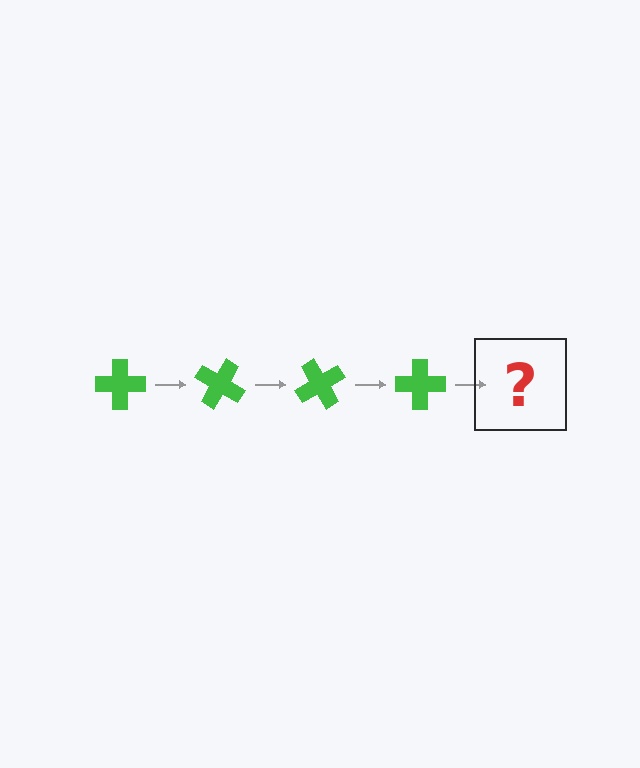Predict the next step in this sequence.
The next step is a green cross rotated 120 degrees.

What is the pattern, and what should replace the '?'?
The pattern is that the cross rotates 30 degrees each step. The '?' should be a green cross rotated 120 degrees.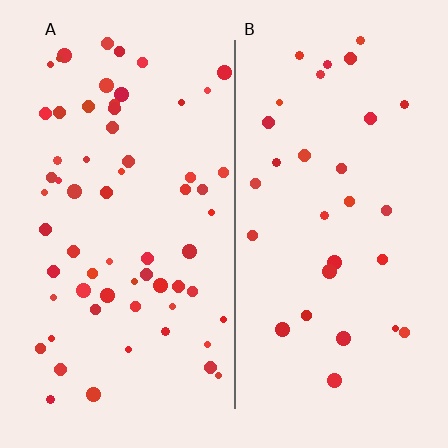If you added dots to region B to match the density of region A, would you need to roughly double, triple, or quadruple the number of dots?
Approximately double.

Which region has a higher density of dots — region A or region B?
A (the left).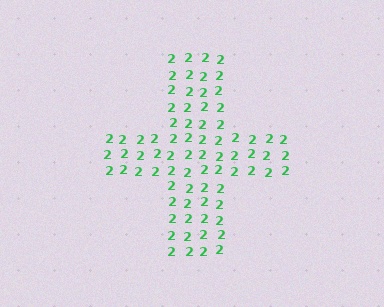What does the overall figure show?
The overall figure shows a cross.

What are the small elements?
The small elements are digit 2's.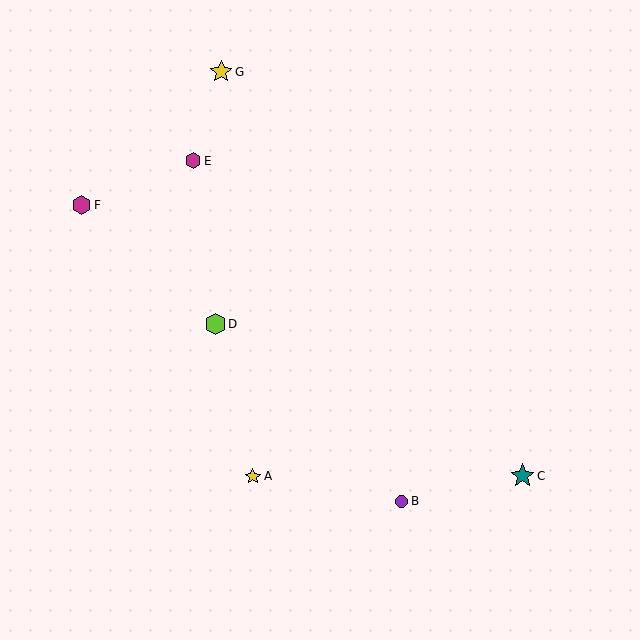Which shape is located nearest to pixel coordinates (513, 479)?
The teal star (labeled C) at (523, 476) is nearest to that location.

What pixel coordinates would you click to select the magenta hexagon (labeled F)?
Click at (81, 205) to select the magenta hexagon F.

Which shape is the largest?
The teal star (labeled C) is the largest.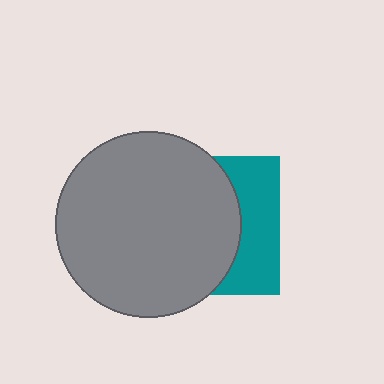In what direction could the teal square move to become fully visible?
The teal square could move right. That would shift it out from behind the gray circle entirely.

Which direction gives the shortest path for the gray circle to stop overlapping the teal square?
Moving left gives the shortest separation.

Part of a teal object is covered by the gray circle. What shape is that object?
It is a square.